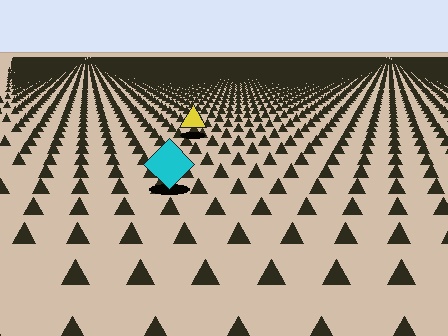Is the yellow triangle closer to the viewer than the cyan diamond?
No. The cyan diamond is closer — you can tell from the texture gradient: the ground texture is coarser near it.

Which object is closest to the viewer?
The cyan diamond is closest. The texture marks near it are larger and more spread out.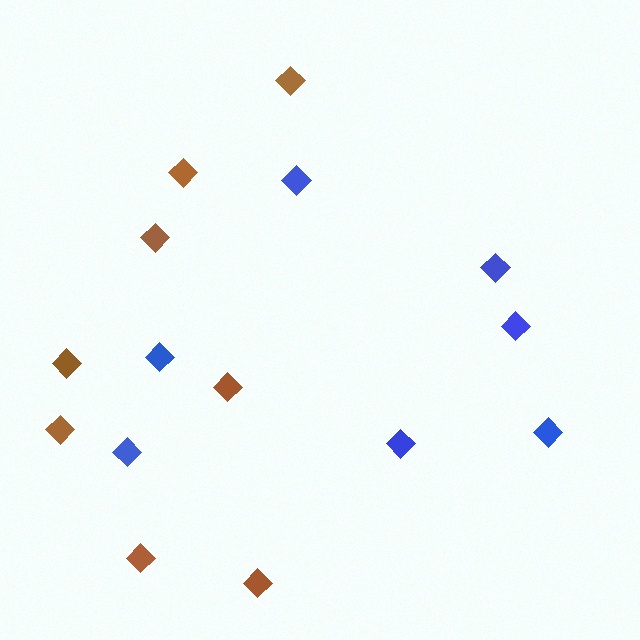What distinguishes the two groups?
There are 2 groups: one group of blue diamonds (7) and one group of brown diamonds (8).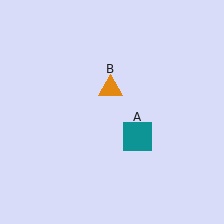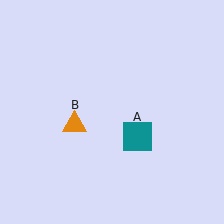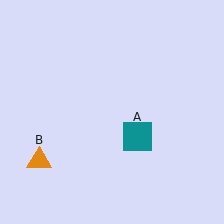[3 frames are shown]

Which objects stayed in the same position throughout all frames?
Teal square (object A) remained stationary.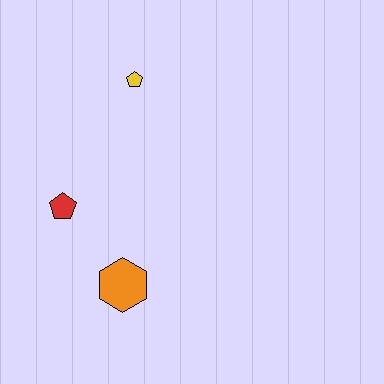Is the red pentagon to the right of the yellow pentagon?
No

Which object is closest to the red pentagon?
The orange hexagon is closest to the red pentagon.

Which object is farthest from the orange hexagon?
The yellow pentagon is farthest from the orange hexagon.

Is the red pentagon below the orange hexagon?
No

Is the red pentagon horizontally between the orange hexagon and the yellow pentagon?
No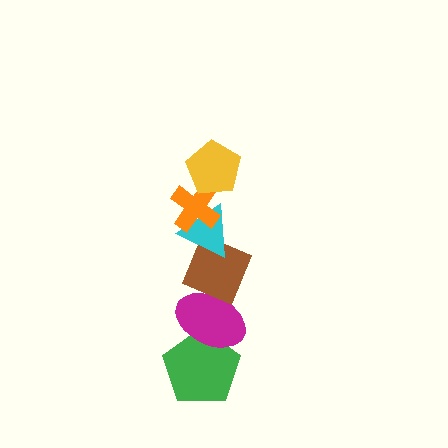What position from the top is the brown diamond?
The brown diamond is 4th from the top.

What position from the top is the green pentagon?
The green pentagon is 6th from the top.